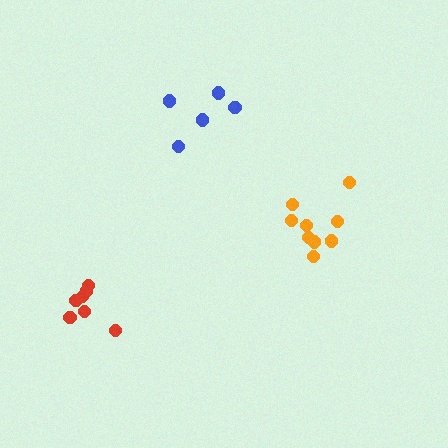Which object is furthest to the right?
The orange cluster is rightmost.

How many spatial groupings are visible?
There are 3 spatial groupings.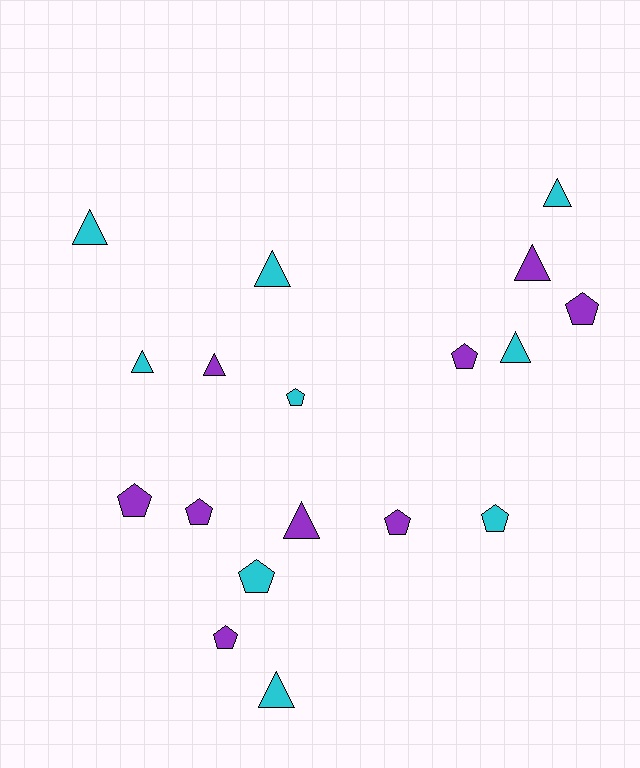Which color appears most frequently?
Purple, with 9 objects.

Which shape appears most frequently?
Triangle, with 9 objects.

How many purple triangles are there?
There are 3 purple triangles.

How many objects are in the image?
There are 18 objects.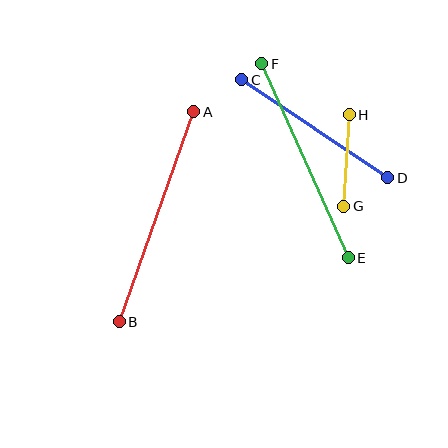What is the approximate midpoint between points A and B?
The midpoint is at approximately (156, 217) pixels.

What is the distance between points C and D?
The distance is approximately 176 pixels.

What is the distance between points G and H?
The distance is approximately 92 pixels.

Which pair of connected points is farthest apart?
Points A and B are farthest apart.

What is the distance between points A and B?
The distance is approximately 223 pixels.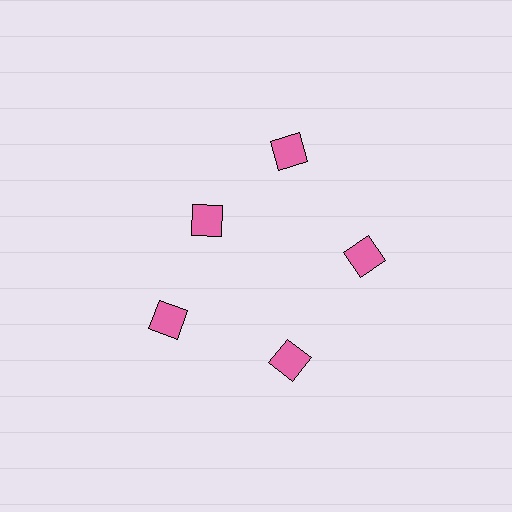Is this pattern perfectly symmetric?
No. The 5 pink diamonds are arranged in a ring, but one element near the 10 o'clock position is pulled inward toward the center, breaking the 5-fold rotational symmetry.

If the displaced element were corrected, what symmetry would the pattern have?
It would have 5-fold rotational symmetry — the pattern would map onto itself every 72 degrees.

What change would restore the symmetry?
The symmetry would be restored by moving it outward, back onto the ring so that all 5 diamonds sit at equal angles and equal distance from the center.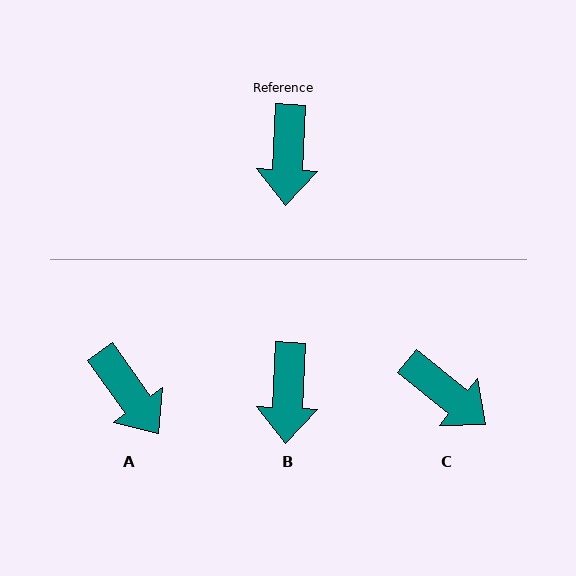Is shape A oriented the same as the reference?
No, it is off by about 38 degrees.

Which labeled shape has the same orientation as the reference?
B.